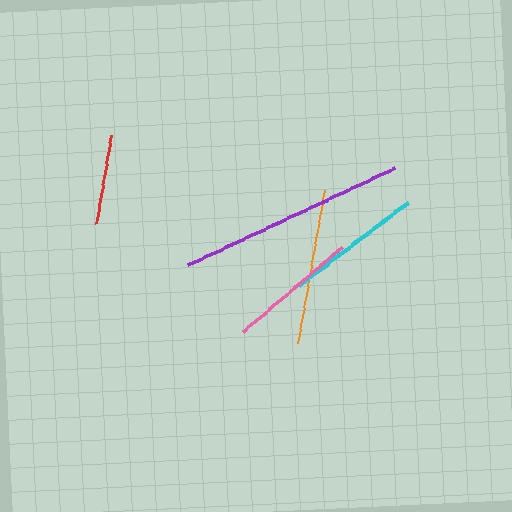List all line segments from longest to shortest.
From longest to shortest: purple, orange, cyan, pink, red.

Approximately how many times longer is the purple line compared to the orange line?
The purple line is approximately 1.5 times the length of the orange line.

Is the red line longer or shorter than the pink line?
The pink line is longer than the red line.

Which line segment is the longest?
The purple line is the longest at approximately 228 pixels.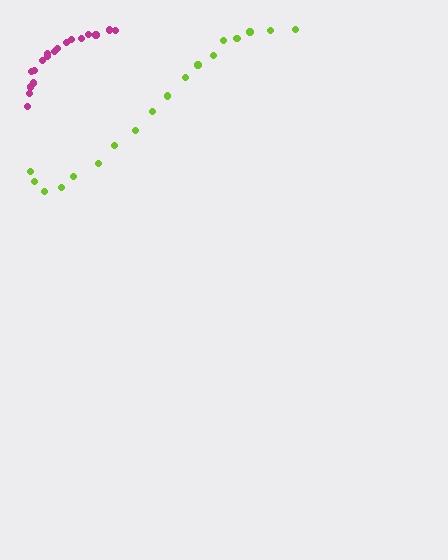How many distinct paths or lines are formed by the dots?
There are 2 distinct paths.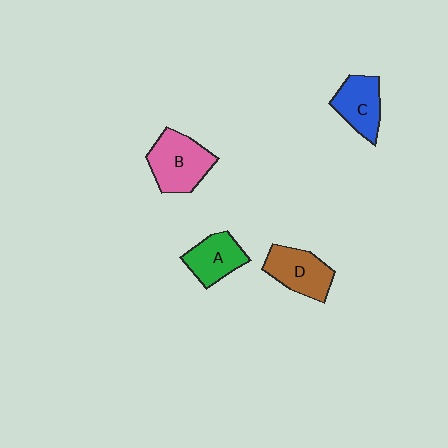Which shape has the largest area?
Shape B (pink).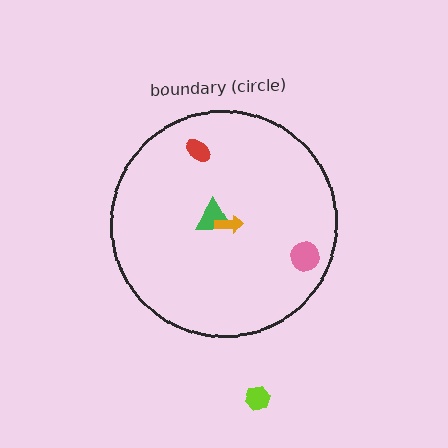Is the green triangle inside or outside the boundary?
Inside.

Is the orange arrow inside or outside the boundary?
Inside.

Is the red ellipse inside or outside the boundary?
Inside.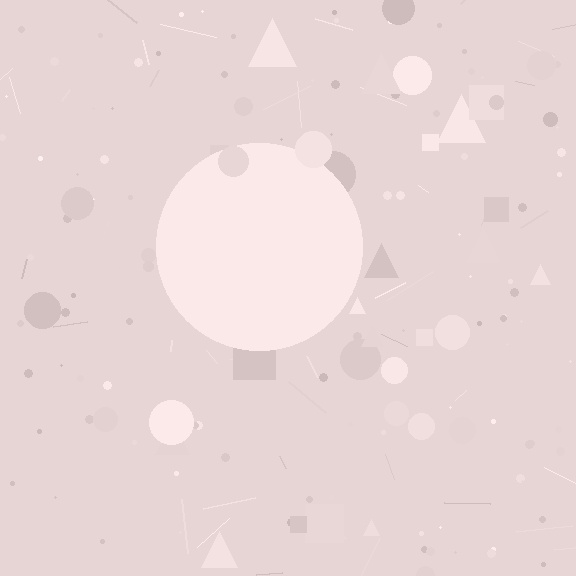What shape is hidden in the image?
A circle is hidden in the image.